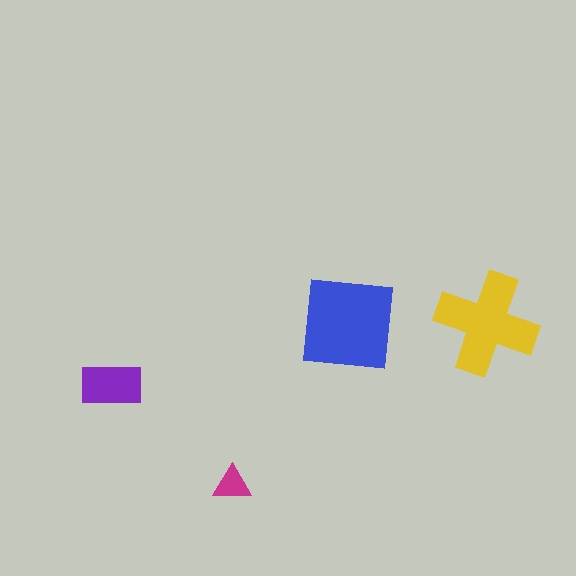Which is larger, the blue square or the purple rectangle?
The blue square.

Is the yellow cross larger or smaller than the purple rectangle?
Larger.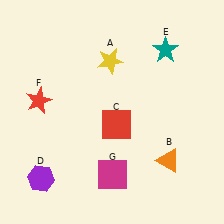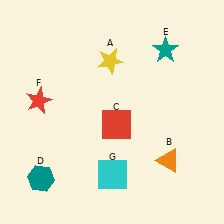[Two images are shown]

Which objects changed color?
D changed from purple to teal. G changed from magenta to cyan.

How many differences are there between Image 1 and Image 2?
There are 2 differences between the two images.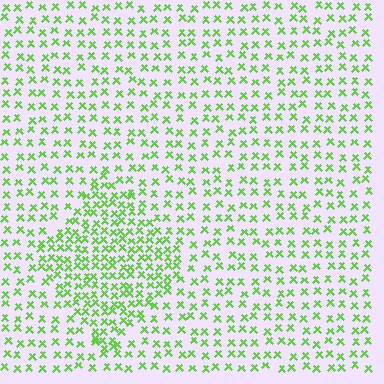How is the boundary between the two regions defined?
The boundary is defined by a change in element density (approximately 1.9x ratio). All elements are the same color, size, and shape.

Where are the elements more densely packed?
The elements are more densely packed inside the diamond boundary.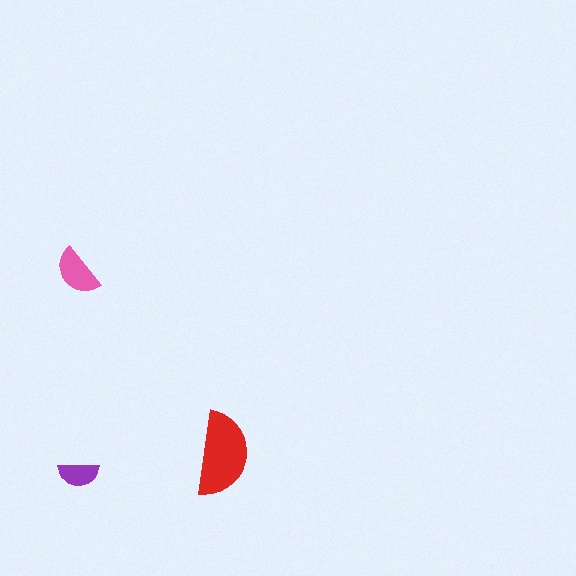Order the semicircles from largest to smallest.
the red one, the pink one, the purple one.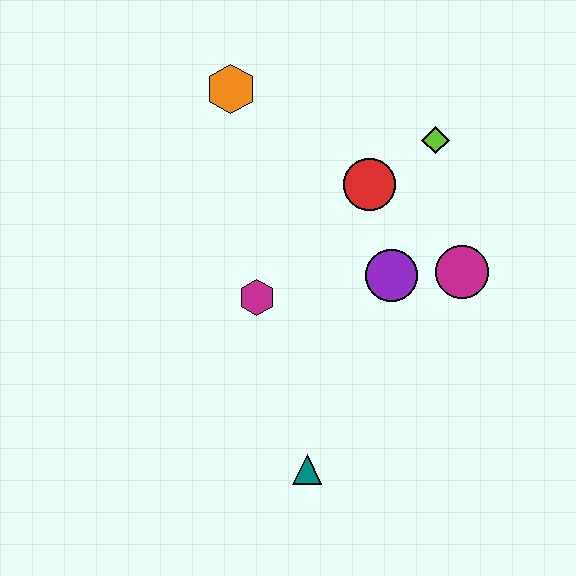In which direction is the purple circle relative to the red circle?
The purple circle is below the red circle.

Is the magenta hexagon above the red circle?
No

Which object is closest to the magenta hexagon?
The purple circle is closest to the magenta hexagon.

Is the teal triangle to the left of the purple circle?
Yes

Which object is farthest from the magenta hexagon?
The lime diamond is farthest from the magenta hexagon.